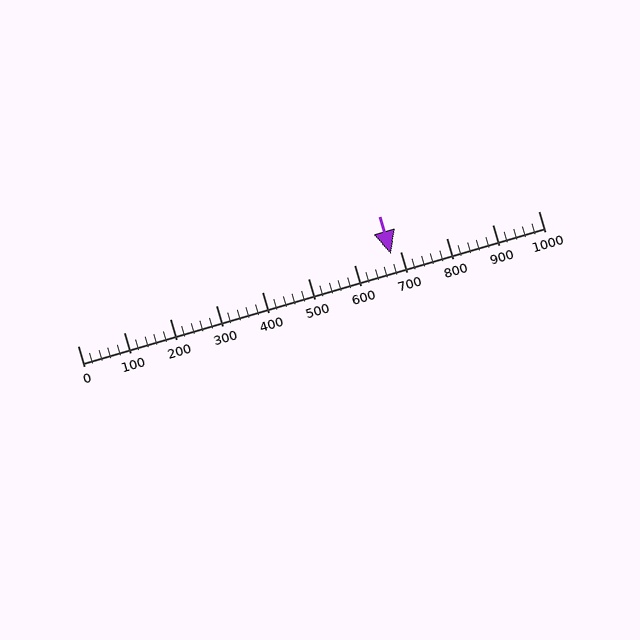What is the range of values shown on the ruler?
The ruler shows values from 0 to 1000.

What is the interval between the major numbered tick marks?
The major tick marks are spaced 100 units apart.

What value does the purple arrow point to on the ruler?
The purple arrow points to approximately 680.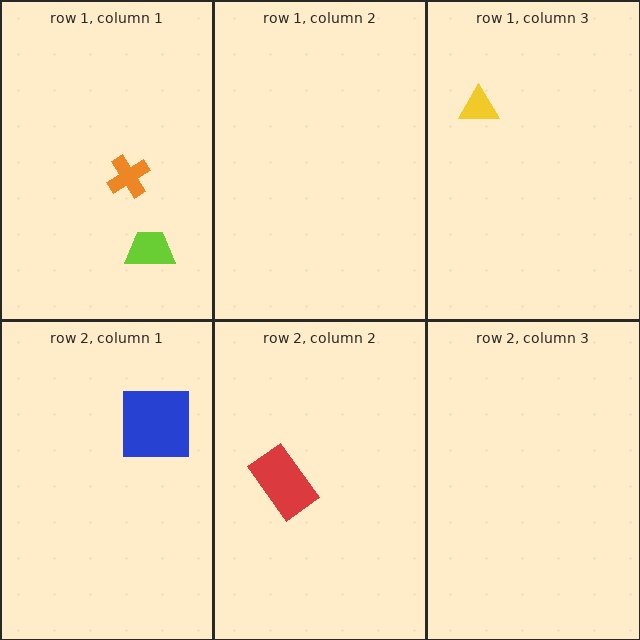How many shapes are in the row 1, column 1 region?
2.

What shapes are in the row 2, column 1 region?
The blue square.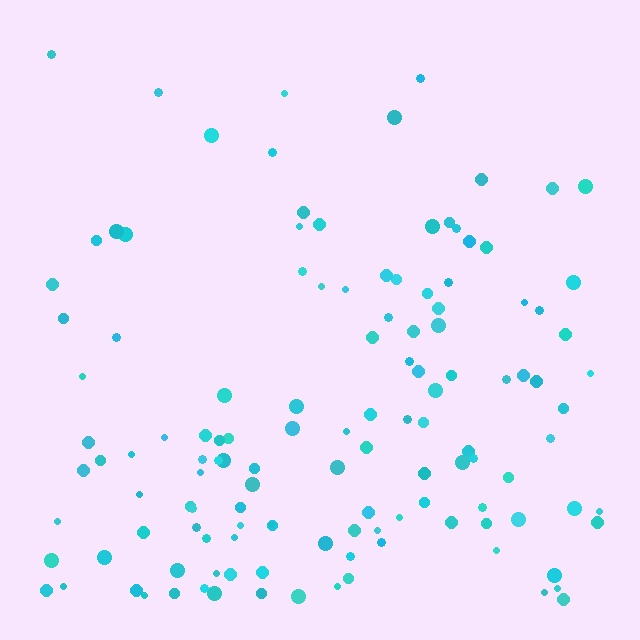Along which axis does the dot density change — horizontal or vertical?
Vertical.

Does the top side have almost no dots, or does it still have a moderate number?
Still a moderate number, just noticeably fewer than the bottom.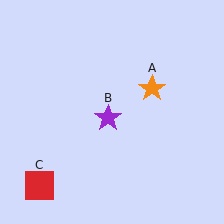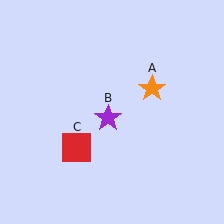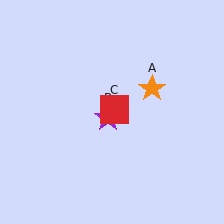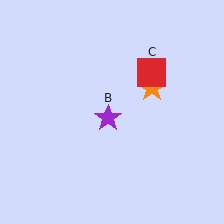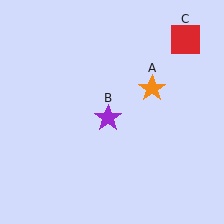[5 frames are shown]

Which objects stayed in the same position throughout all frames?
Orange star (object A) and purple star (object B) remained stationary.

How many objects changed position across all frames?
1 object changed position: red square (object C).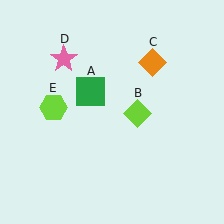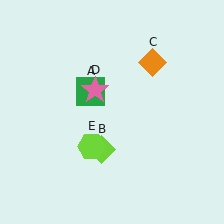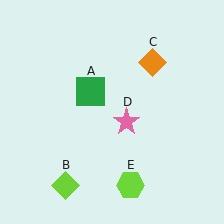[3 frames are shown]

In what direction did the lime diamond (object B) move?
The lime diamond (object B) moved down and to the left.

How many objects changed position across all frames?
3 objects changed position: lime diamond (object B), pink star (object D), lime hexagon (object E).